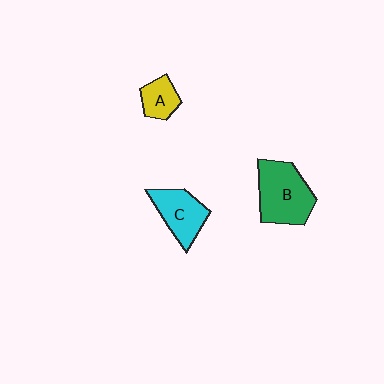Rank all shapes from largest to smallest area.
From largest to smallest: B (green), C (cyan), A (yellow).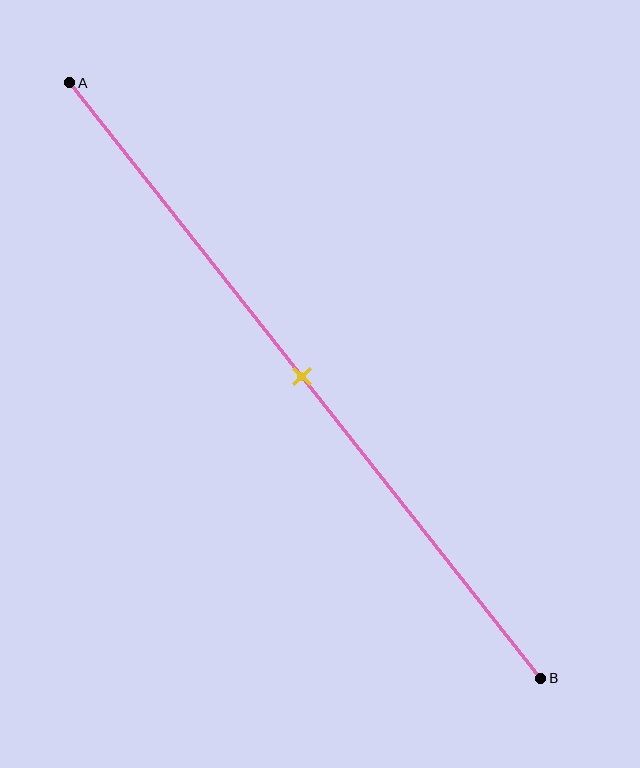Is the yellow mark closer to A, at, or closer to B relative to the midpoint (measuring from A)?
The yellow mark is approximately at the midpoint of segment AB.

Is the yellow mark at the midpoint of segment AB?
Yes, the mark is approximately at the midpoint.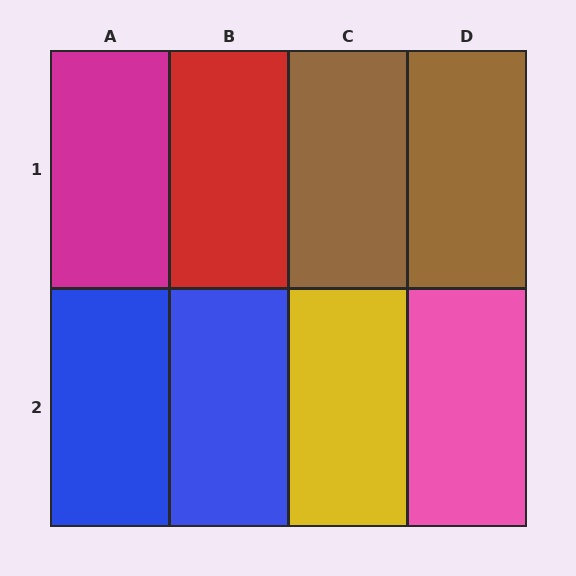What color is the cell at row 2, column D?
Pink.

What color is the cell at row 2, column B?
Blue.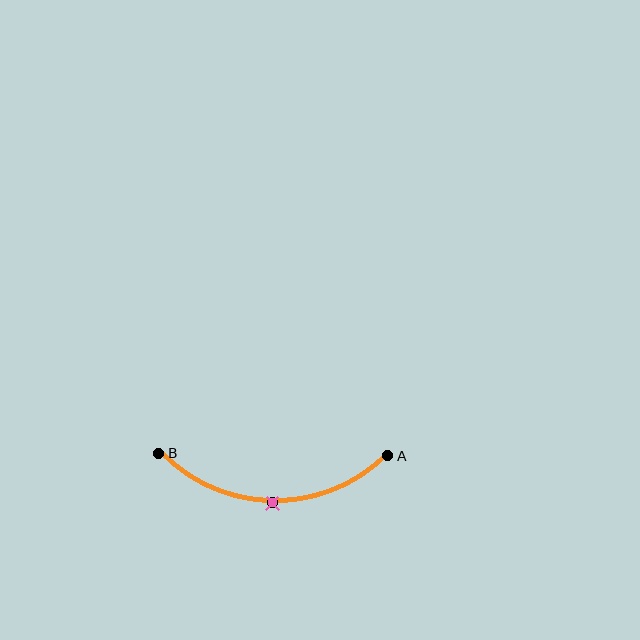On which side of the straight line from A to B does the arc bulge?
The arc bulges below the straight line connecting A and B.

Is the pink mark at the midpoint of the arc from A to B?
Yes. The pink mark lies on the arc at equal arc-length from both A and B — it is the arc midpoint.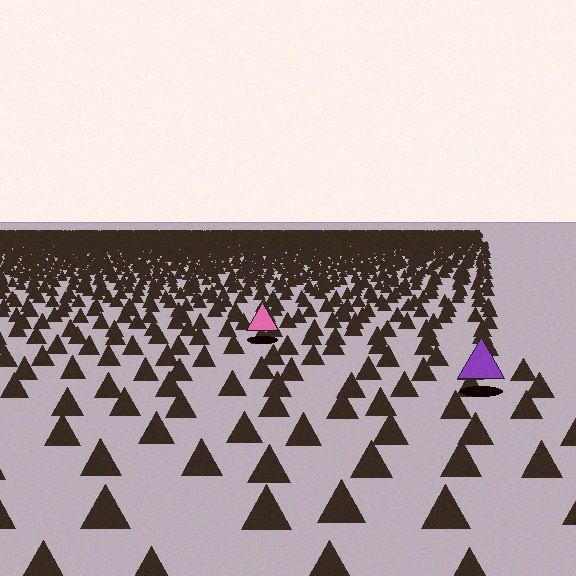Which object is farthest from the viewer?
The pink triangle is farthest from the viewer. It appears smaller and the ground texture around it is denser.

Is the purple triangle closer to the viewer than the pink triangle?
Yes. The purple triangle is closer — you can tell from the texture gradient: the ground texture is coarser near it.